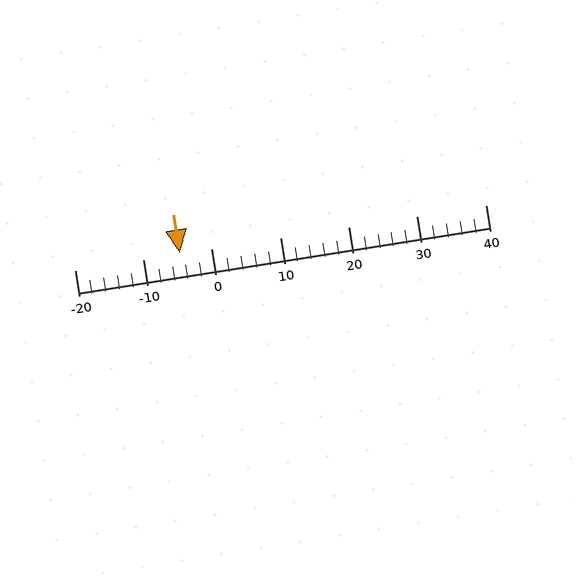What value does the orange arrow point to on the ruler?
The orange arrow points to approximately -5.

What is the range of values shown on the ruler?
The ruler shows values from -20 to 40.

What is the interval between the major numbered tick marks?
The major tick marks are spaced 10 units apart.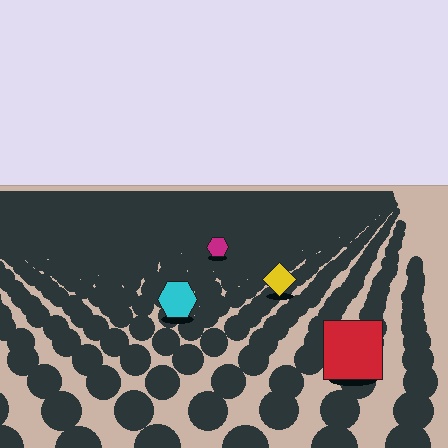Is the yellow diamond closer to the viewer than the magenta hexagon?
Yes. The yellow diamond is closer — you can tell from the texture gradient: the ground texture is coarser near it.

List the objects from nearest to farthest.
From nearest to farthest: the red square, the cyan hexagon, the yellow diamond, the magenta hexagon.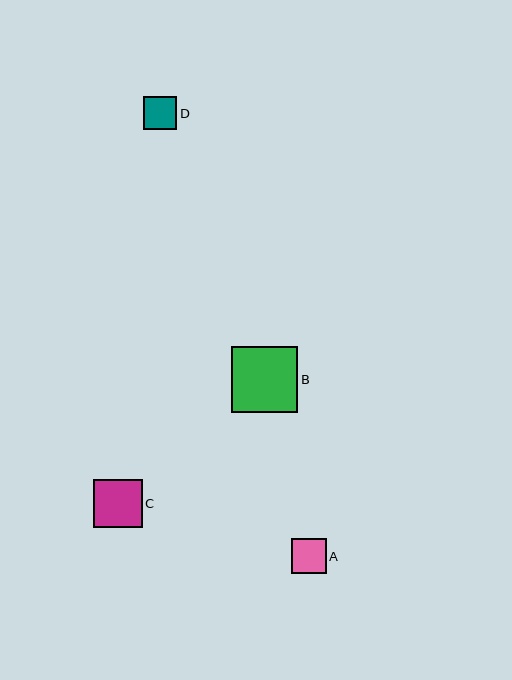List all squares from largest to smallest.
From largest to smallest: B, C, A, D.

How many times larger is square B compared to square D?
Square B is approximately 2.0 times the size of square D.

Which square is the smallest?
Square D is the smallest with a size of approximately 33 pixels.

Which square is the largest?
Square B is the largest with a size of approximately 67 pixels.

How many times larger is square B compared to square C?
Square B is approximately 1.4 times the size of square C.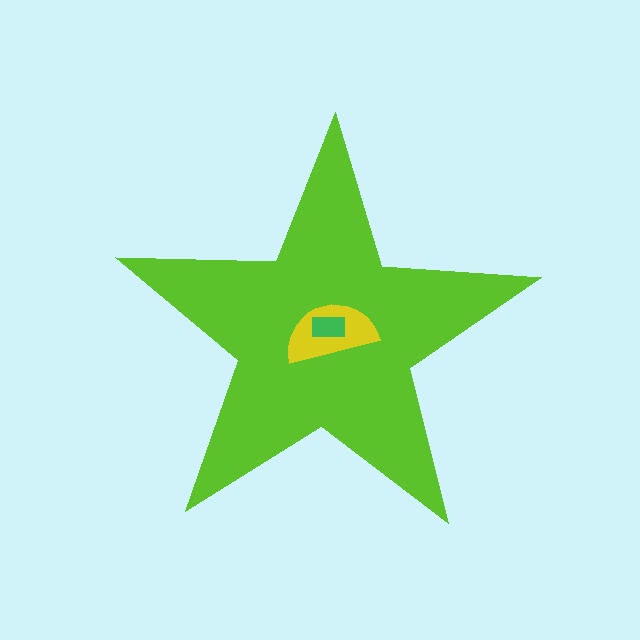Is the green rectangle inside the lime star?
Yes.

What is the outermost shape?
The lime star.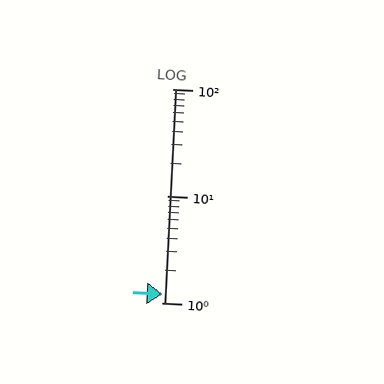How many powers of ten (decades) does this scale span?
The scale spans 2 decades, from 1 to 100.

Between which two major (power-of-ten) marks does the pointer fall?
The pointer is between 1 and 10.